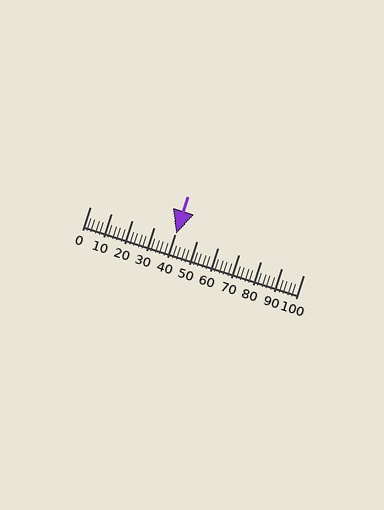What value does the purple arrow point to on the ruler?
The purple arrow points to approximately 40.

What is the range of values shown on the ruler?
The ruler shows values from 0 to 100.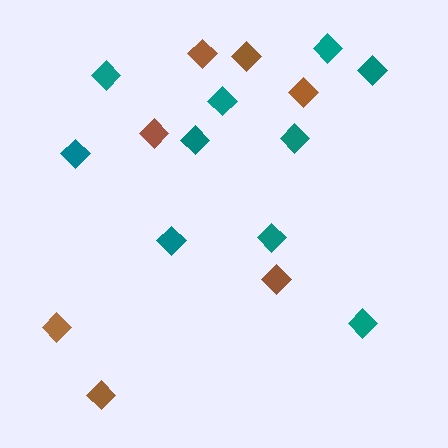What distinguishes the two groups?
There are 2 groups: one group of brown diamonds (7) and one group of teal diamonds (10).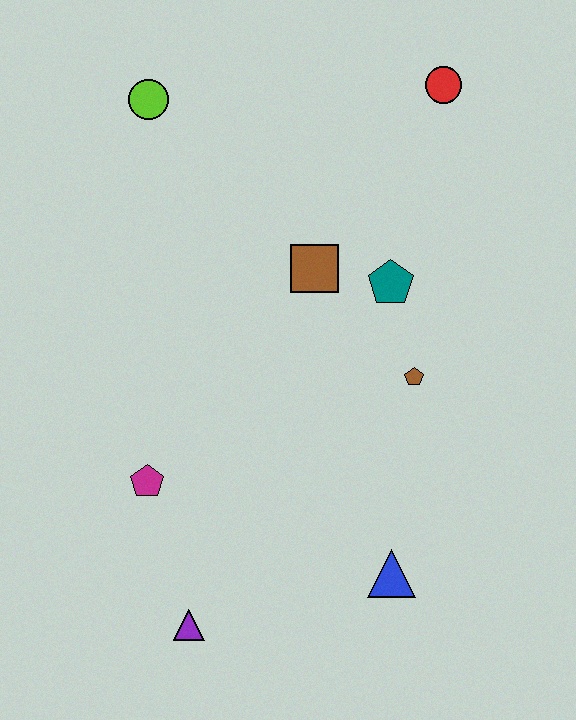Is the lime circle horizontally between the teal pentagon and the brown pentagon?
No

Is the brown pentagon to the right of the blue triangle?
Yes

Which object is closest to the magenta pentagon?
The purple triangle is closest to the magenta pentagon.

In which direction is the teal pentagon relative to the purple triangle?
The teal pentagon is above the purple triangle.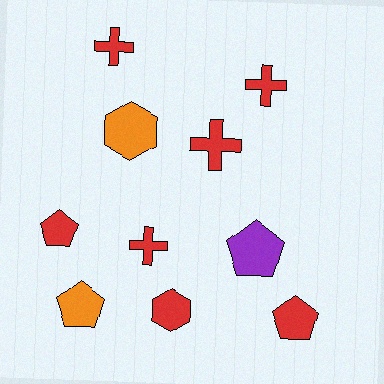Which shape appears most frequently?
Pentagon, with 4 objects.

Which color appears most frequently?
Red, with 7 objects.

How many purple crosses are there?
There are no purple crosses.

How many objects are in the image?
There are 10 objects.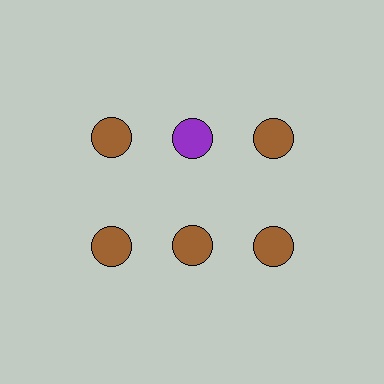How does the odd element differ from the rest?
It has a different color: purple instead of brown.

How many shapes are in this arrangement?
There are 6 shapes arranged in a grid pattern.